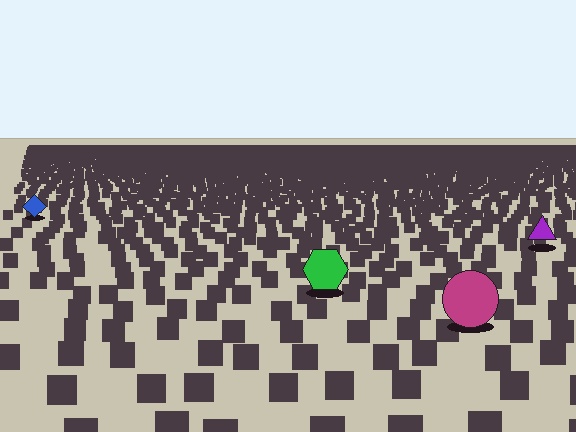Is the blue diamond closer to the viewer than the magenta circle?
No. The magenta circle is closer — you can tell from the texture gradient: the ground texture is coarser near it.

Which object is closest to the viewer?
The magenta circle is closest. The texture marks near it are larger and more spread out.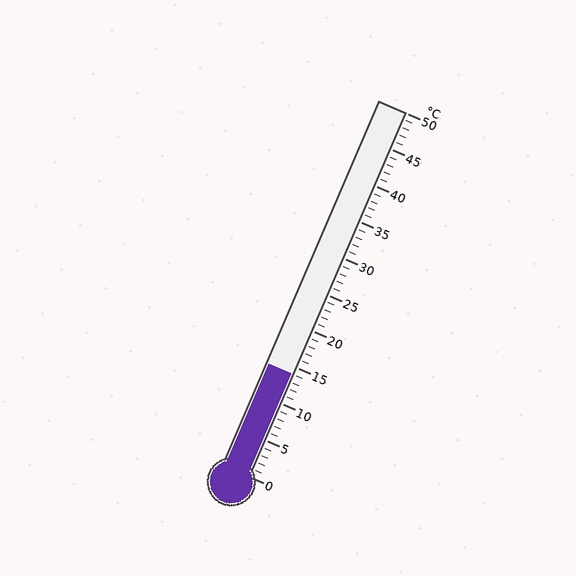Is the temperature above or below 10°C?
The temperature is above 10°C.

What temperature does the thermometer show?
The thermometer shows approximately 14°C.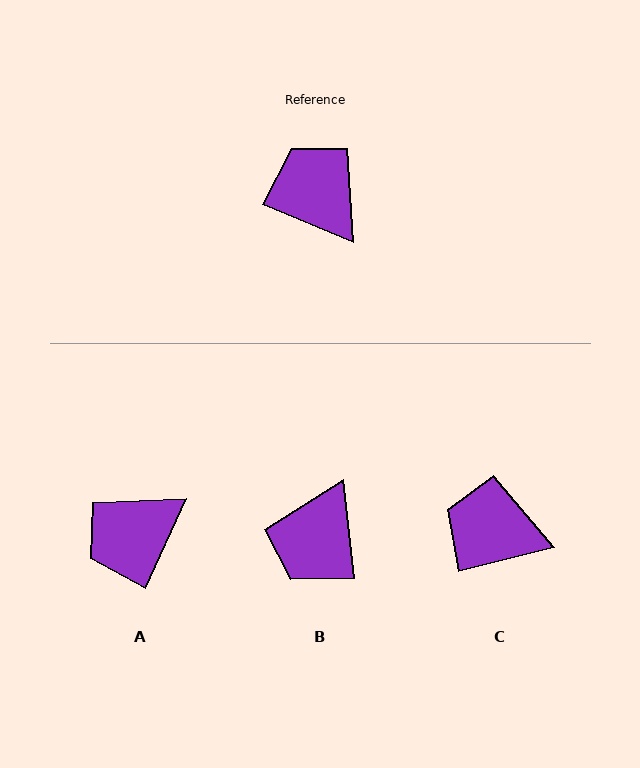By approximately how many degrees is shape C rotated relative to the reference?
Approximately 37 degrees counter-clockwise.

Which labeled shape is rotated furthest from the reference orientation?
B, about 119 degrees away.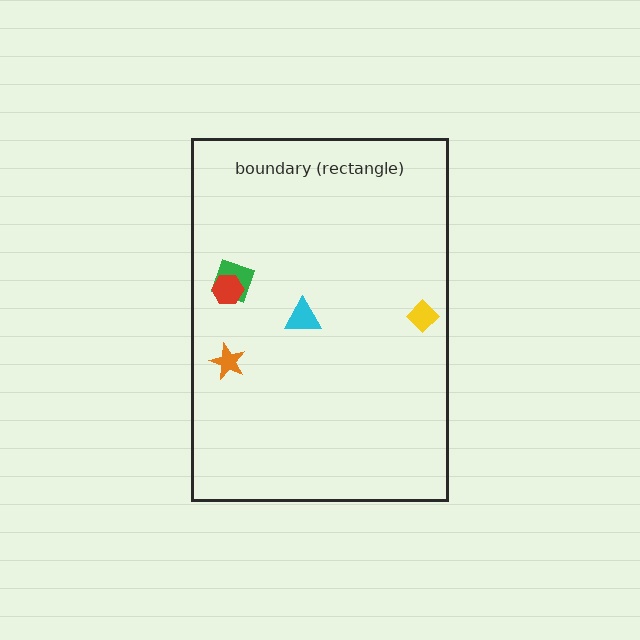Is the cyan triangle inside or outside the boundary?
Inside.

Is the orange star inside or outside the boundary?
Inside.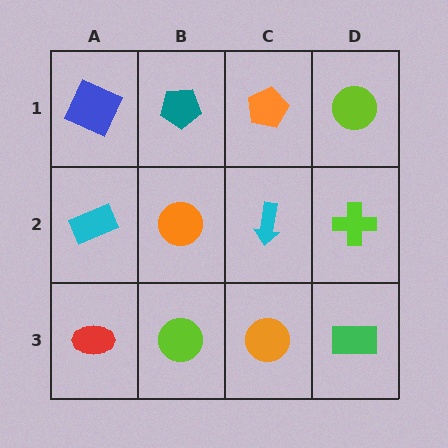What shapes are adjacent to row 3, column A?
A cyan rectangle (row 2, column A), a lime circle (row 3, column B).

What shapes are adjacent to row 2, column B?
A teal pentagon (row 1, column B), a lime circle (row 3, column B), a cyan rectangle (row 2, column A), a cyan arrow (row 2, column C).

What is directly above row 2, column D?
A lime circle.